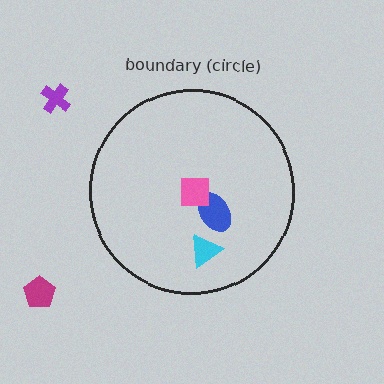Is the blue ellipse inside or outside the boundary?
Inside.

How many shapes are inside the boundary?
3 inside, 2 outside.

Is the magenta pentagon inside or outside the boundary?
Outside.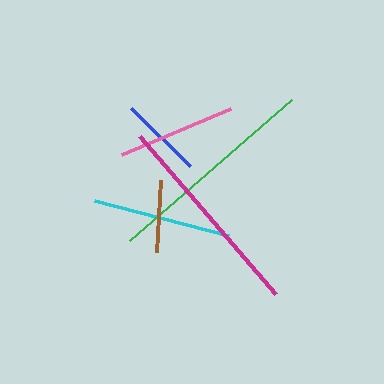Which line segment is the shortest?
The brown line is the shortest at approximately 72 pixels.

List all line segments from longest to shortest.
From longest to shortest: green, magenta, cyan, pink, blue, brown.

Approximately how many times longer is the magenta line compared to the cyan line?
The magenta line is approximately 1.5 times the length of the cyan line.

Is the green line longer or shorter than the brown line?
The green line is longer than the brown line.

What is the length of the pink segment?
The pink segment is approximately 118 pixels long.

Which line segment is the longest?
The green line is the longest at approximately 214 pixels.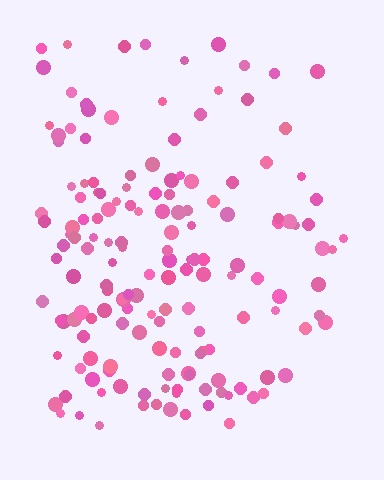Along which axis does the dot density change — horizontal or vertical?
Horizontal.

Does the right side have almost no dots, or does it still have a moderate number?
Still a moderate number, just noticeably fewer than the left.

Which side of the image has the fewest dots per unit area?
The right.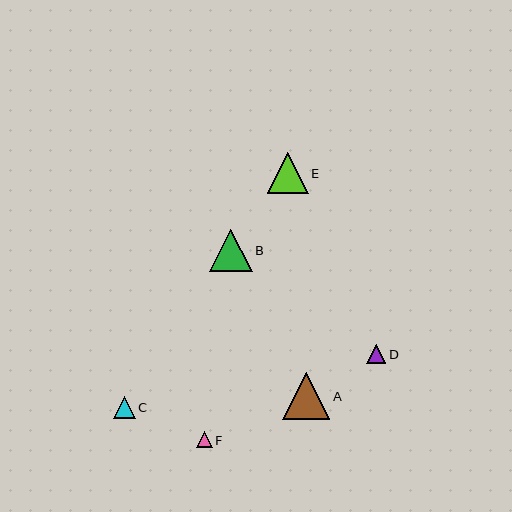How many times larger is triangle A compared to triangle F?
Triangle A is approximately 2.9 times the size of triangle F.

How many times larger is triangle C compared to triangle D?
Triangle C is approximately 1.1 times the size of triangle D.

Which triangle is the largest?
Triangle A is the largest with a size of approximately 47 pixels.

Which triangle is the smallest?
Triangle F is the smallest with a size of approximately 16 pixels.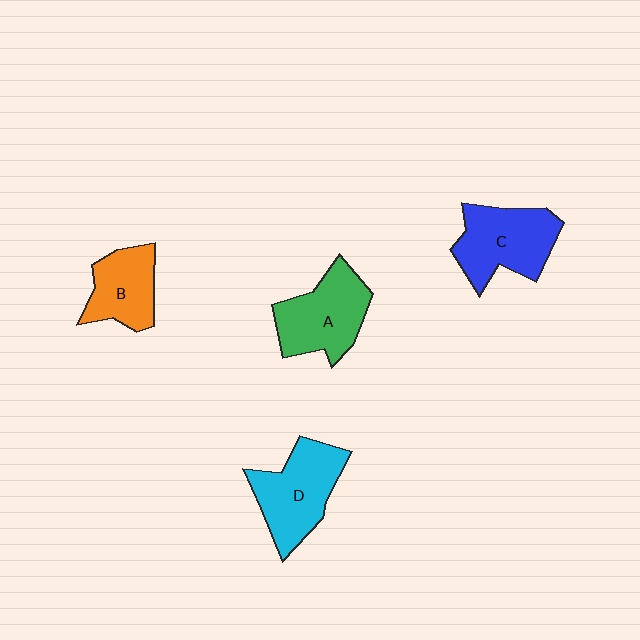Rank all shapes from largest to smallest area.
From largest to smallest: D (cyan), C (blue), A (green), B (orange).